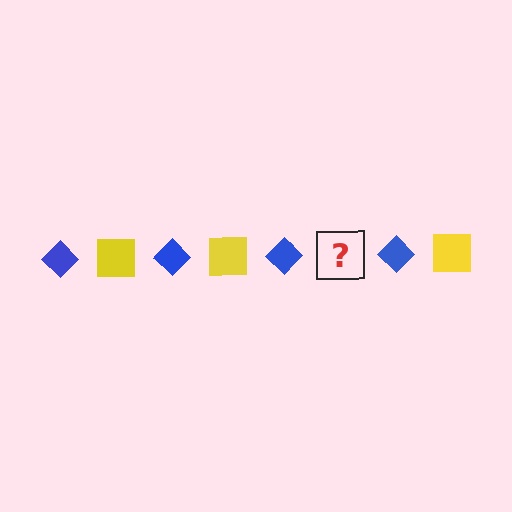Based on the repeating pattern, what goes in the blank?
The blank should be a yellow square.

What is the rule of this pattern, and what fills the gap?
The rule is that the pattern alternates between blue diamond and yellow square. The gap should be filled with a yellow square.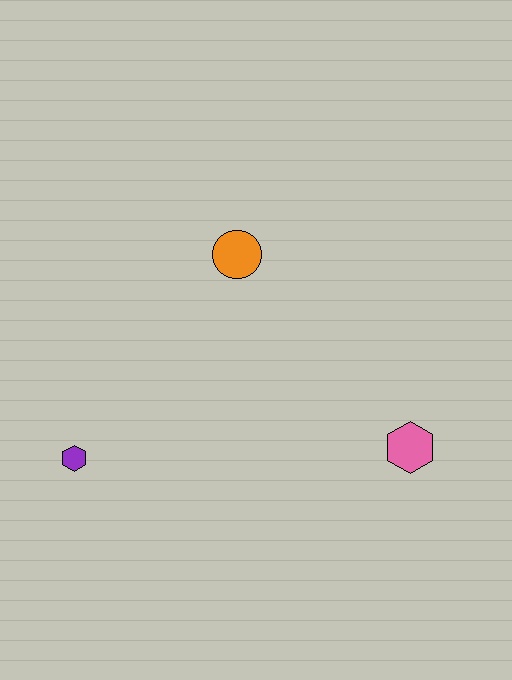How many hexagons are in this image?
There are 2 hexagons.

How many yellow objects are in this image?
There are no yellow objects.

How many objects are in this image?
There are 3 objects.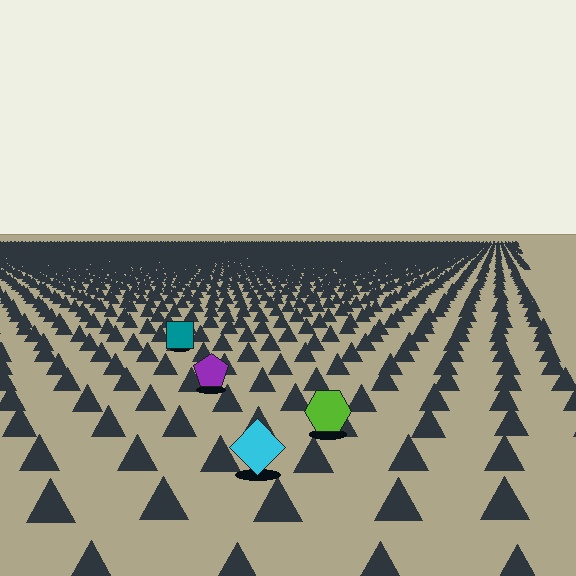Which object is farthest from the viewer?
The teal square is farthest from the viewer. It appears smaller and the ground texture around it is denser.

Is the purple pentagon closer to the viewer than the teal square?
Yes. The purple pentagon is closer — you can tell from the texture gradient: the ground texture is coarser near it.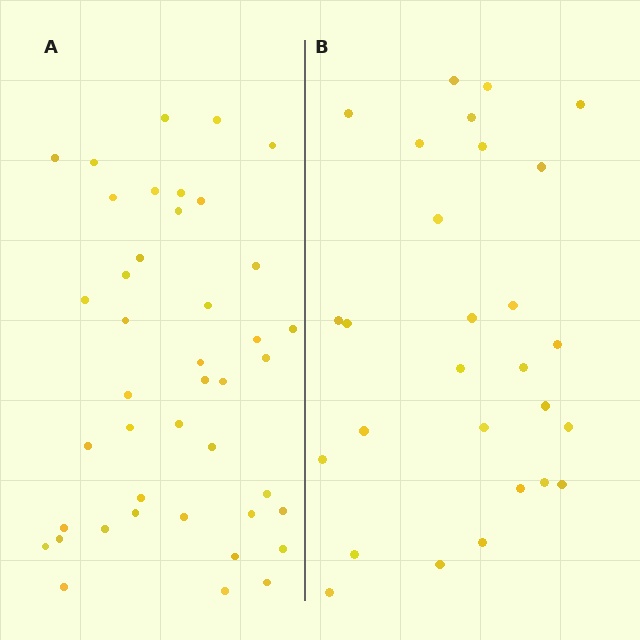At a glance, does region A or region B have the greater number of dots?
Region A (the left region) has more dots.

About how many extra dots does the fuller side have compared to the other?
Region A has approximately 15 more dots than region B.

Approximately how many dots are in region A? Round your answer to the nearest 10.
About 40 dots. (The exact count is 42, which rounds to 40.)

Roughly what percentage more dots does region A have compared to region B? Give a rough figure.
About 50% more.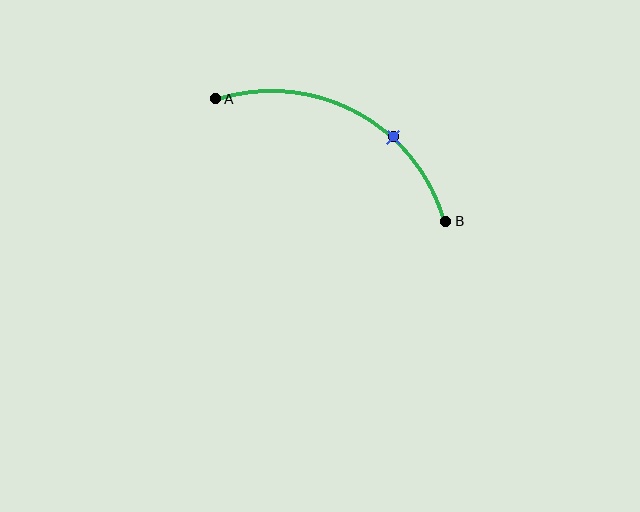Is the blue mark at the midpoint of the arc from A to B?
No. The blue mark lies on the arc but is closer to endpoint B. The arc midpoint would be at the point on the curve equidistant along the arc from both A and B.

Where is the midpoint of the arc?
The arc midpoint is the point on the curve farthest from the straight line joining A and B. It sits above that line.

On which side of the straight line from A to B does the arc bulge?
The arc bulges above the straight line connecting A and B.